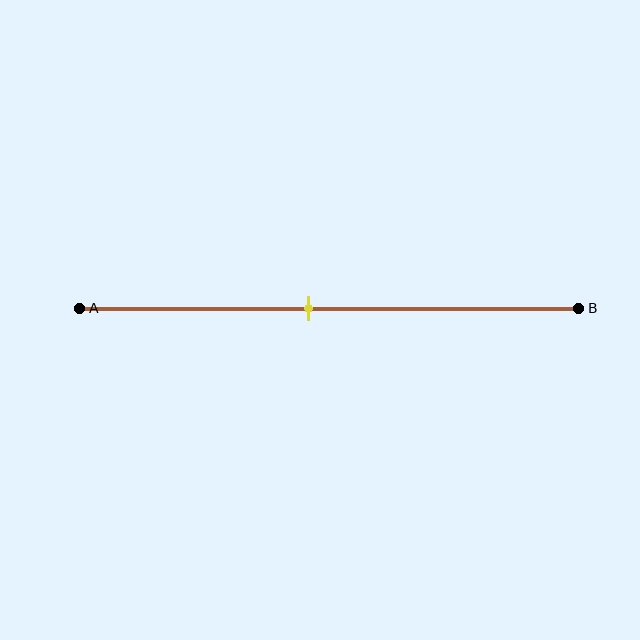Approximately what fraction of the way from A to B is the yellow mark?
The yellow mark is approximately 45% of the way from A to B.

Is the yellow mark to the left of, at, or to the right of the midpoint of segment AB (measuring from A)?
The yellow mark is to the left of the midpoint of segment AB.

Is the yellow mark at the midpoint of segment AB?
No, the mark is at about 45% from A, not at the 50% midpoint.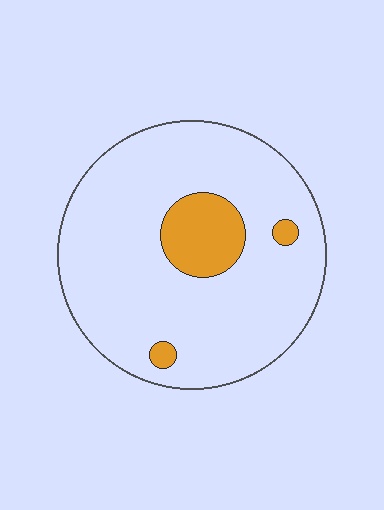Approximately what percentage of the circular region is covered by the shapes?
Approximately 10%.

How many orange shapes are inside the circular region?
3.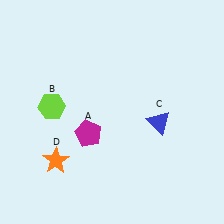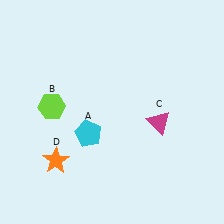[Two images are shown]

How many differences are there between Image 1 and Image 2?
There are 2 differences between the two images.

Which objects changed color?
A changed from magenta to cyan. C changed from blue to magenta.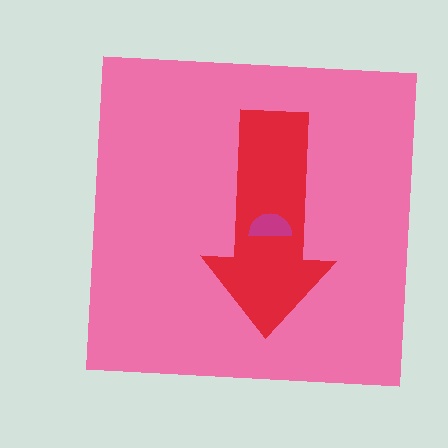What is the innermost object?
The magenta semicircle.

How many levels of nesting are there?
3.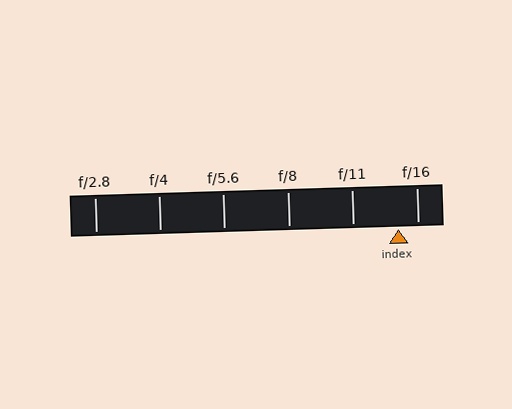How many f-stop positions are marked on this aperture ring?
There are 6 f-stop positions marked.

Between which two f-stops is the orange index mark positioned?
The index mark is between f/11 and f/16.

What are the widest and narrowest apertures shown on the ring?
The widest aperture shown is f/2.8 and the narrowest is f/16.